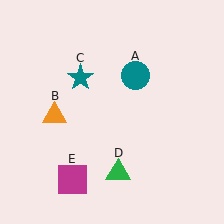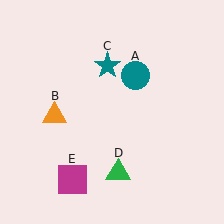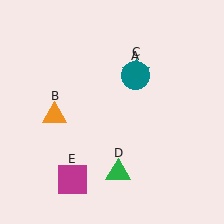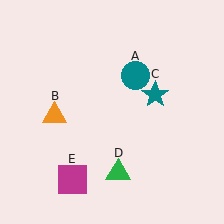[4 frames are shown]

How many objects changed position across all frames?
1 object changed position: teal star (object C).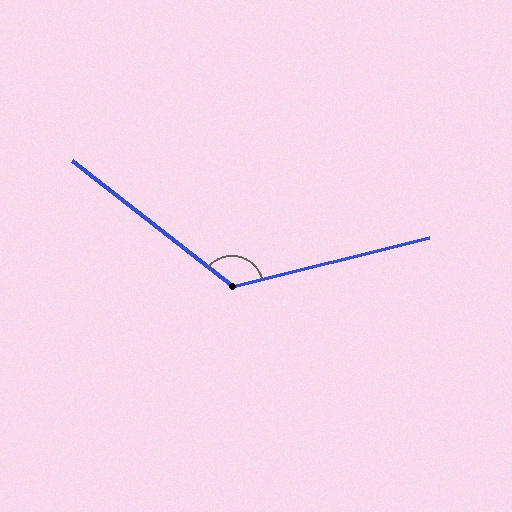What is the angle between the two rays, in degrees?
Approximately 128 degrees.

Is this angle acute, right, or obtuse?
It is obtuse.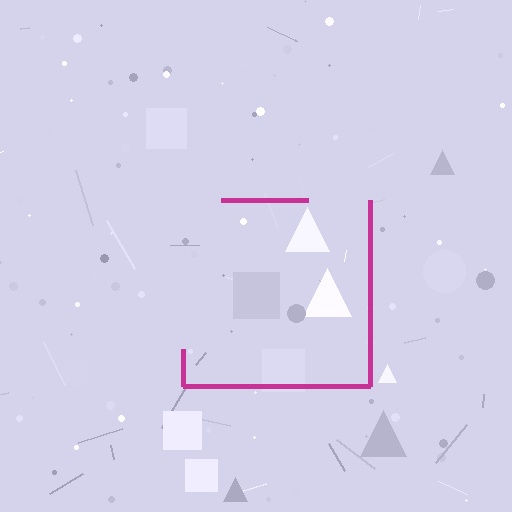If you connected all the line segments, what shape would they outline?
They would outline a square.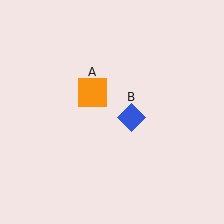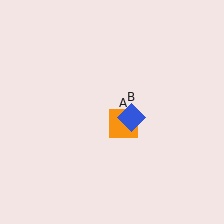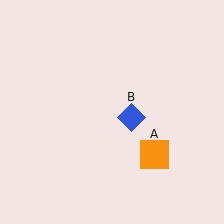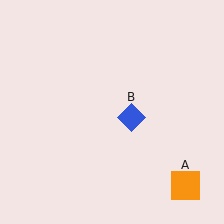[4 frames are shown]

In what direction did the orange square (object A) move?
The orange square (object A) moved down and to the right.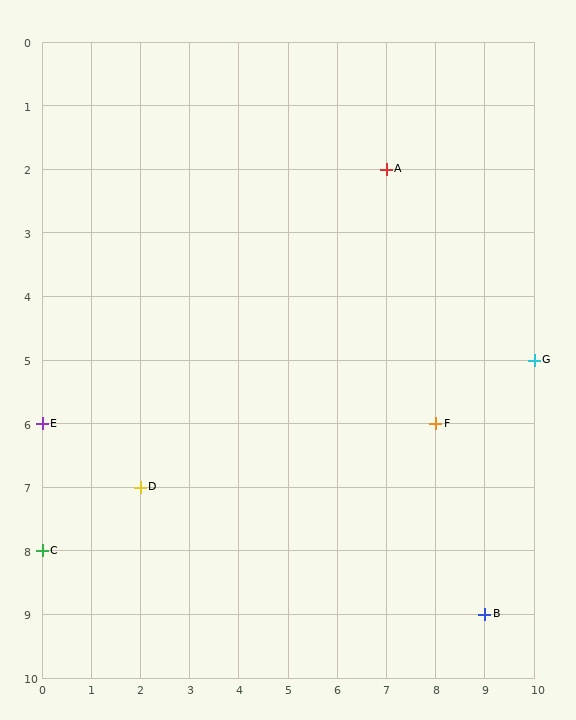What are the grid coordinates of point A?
Point A is at grid coordinates (7, 2).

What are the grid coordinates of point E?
Point E is at grid coordinates (0, 6).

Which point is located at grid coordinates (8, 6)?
Point F is at (8, 6).